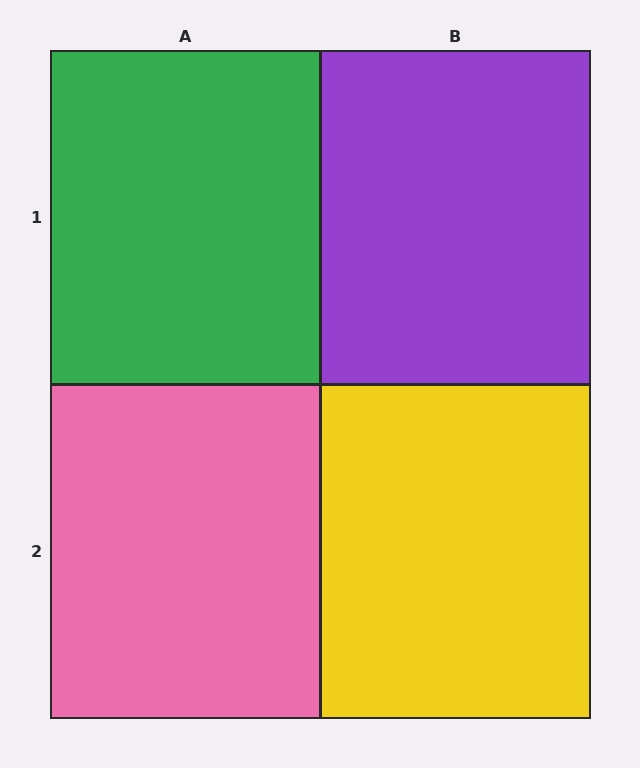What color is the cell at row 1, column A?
Green.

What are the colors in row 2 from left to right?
Pink, yellow.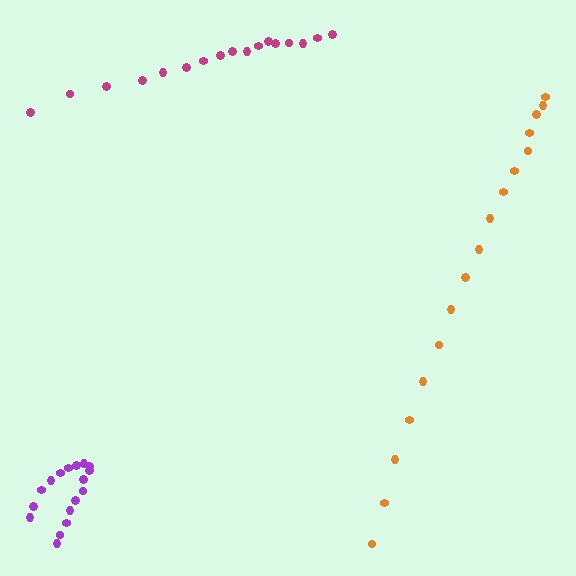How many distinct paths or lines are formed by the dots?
There are 3 distinct paths.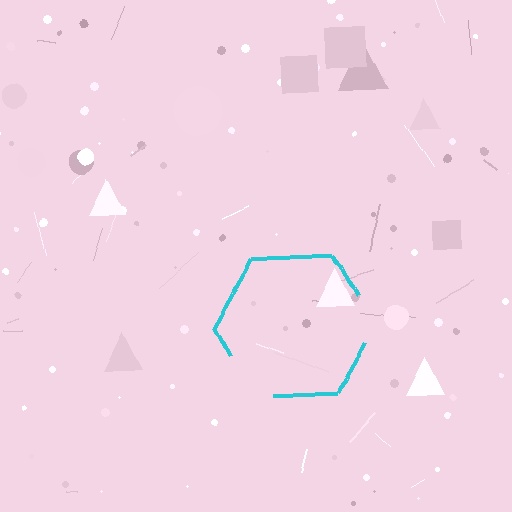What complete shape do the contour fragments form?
The contour fragments form a hexagon.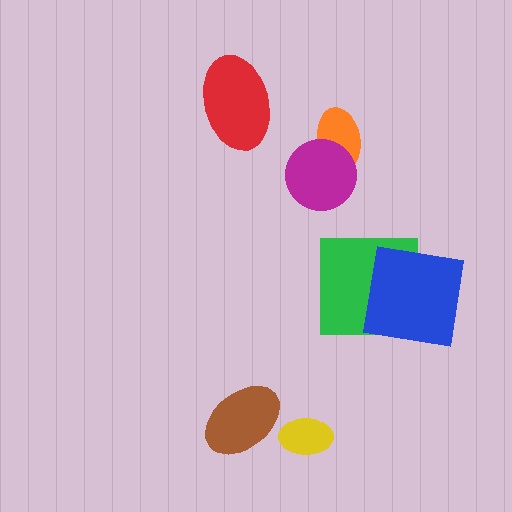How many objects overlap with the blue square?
1 object overlaps with the blue square.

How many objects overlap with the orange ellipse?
1 object overlaps with the orange ellipse.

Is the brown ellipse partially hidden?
No, no other shape covers it.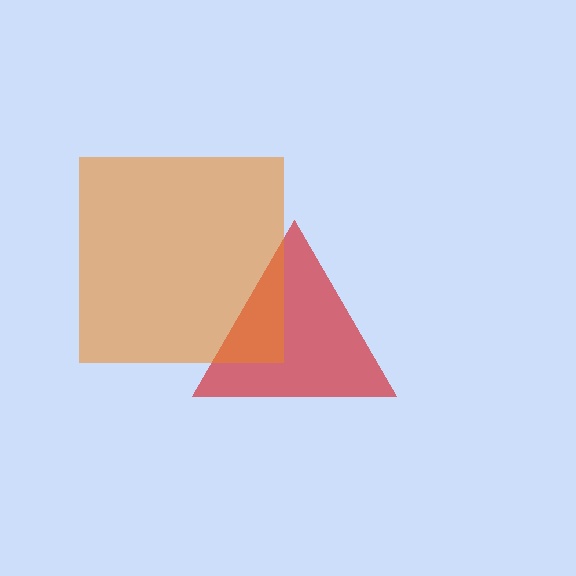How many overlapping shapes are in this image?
There are 2 overlapping shapes in the image.